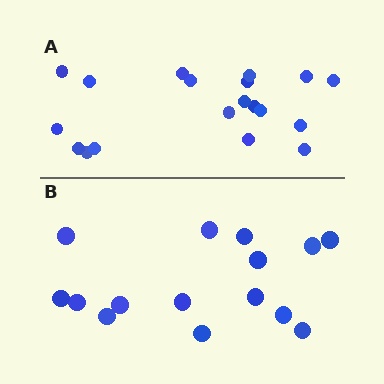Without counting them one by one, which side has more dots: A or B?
Region A (the top region) has more dots.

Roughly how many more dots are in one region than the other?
Region A has about 4 more dots than region B.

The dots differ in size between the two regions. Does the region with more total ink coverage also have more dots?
No. Region B has more total ink coverage because its dots are larger, but region A actually contains more individual dots. Total area can be misleading — the number of items is what matters here.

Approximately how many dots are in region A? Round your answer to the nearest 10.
About 20 dots. (The exact count is 19, which rounds to 20.)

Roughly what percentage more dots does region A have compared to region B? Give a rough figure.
About 25% more.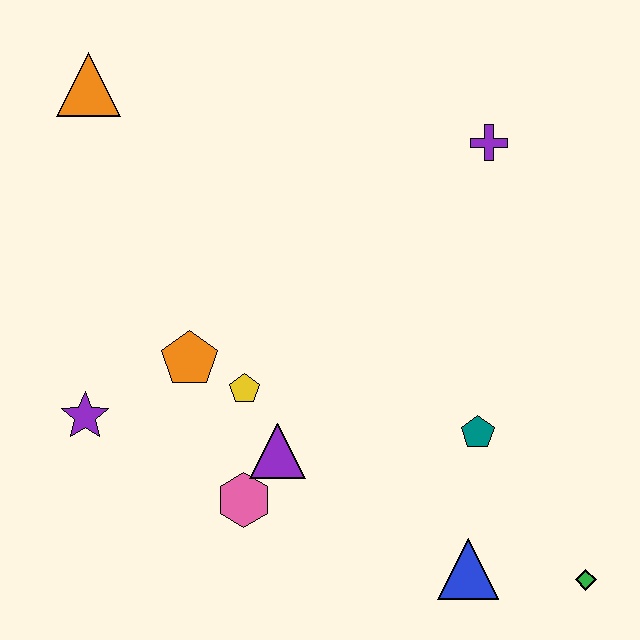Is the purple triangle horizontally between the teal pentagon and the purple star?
Yes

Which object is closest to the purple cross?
The teal pentagon is closest to the purple cross.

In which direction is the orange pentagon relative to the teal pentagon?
The orange pentagon is to the left of the teal pentagon.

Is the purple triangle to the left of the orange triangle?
No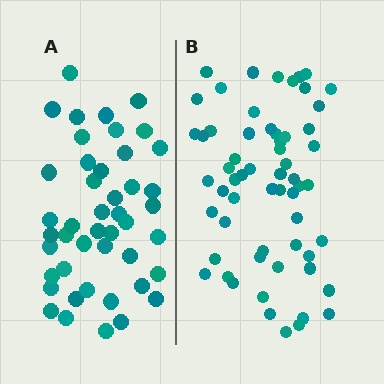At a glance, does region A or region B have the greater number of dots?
Region B (the right region) has more dots.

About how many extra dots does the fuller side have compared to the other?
Region B has approximately 15 more dots than region A.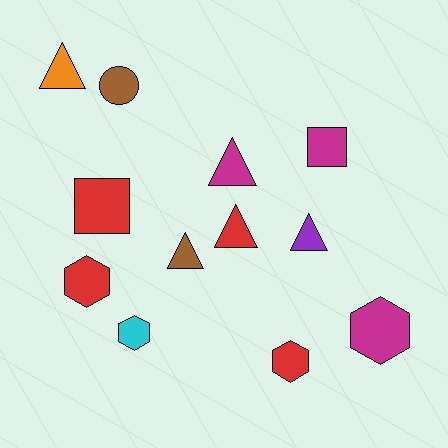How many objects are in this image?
There are 12 objects.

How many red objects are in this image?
There are 4 red objects.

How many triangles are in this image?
There are 5 triangles.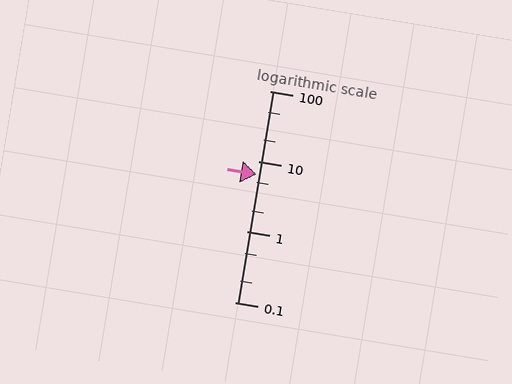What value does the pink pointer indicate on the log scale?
The pointer indicates approximately 6.6.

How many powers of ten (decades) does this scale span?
The scale spans 3 decades, from 0.1 to 100.